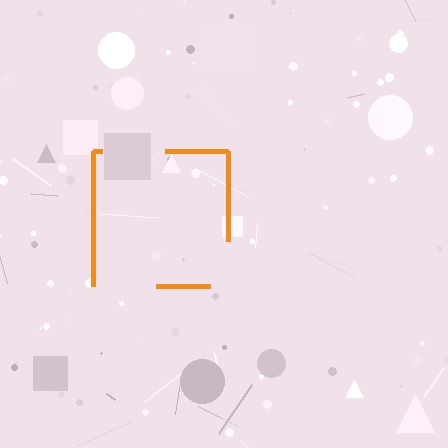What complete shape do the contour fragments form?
The contour fragments form a square.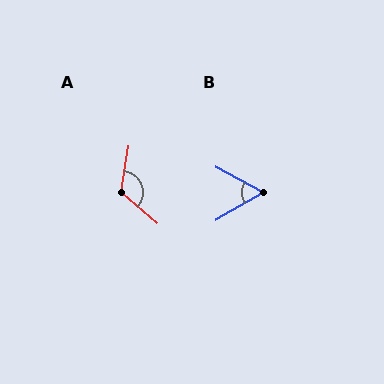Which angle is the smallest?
B, at approximately 58 degrees.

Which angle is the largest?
A, at approximately 122 degrees.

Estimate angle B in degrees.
Approximately 58 degrees.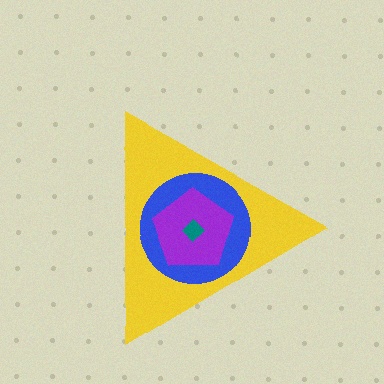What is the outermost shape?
The yellow triangle.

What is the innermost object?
The teal diamond.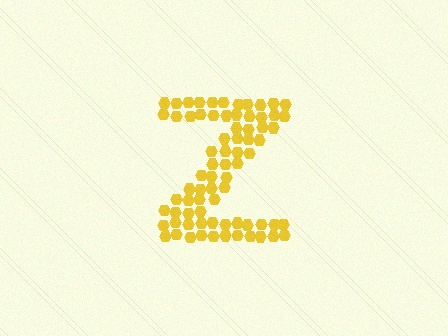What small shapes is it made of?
It is made of small hexagons.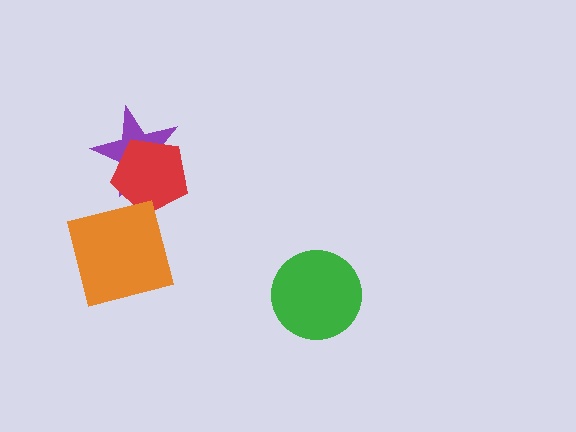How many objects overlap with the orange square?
0 objects overlap with the orange square.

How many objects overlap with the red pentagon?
1 object overlaps with the red pentagon.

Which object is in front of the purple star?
The red pentagon is in front of the purple star.